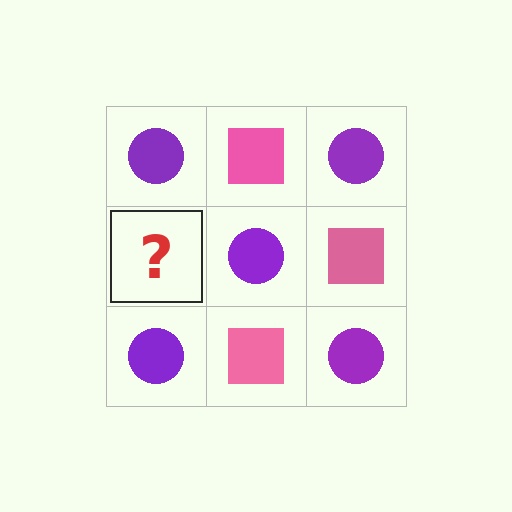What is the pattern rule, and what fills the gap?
The rule is that it alternates purple circle and pink square in a checkerboard pattern. The gap should be filled with a pink square.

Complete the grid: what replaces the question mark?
The question mark should be replaced with a pink square.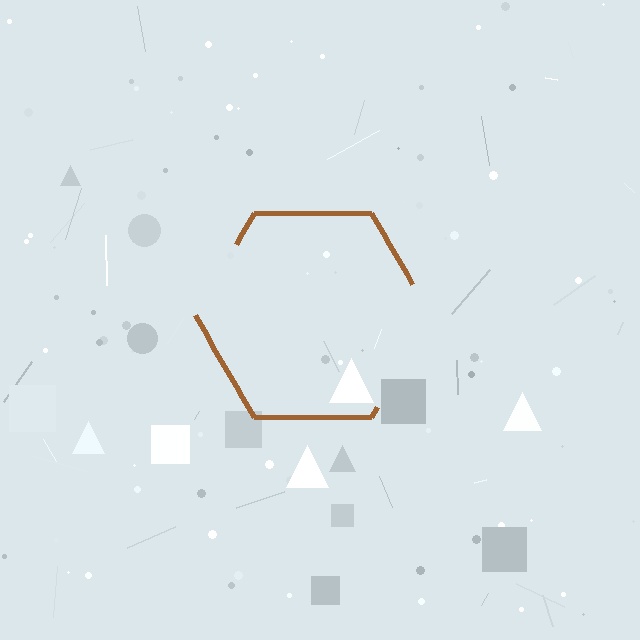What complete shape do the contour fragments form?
The contour fragments form a hexagon.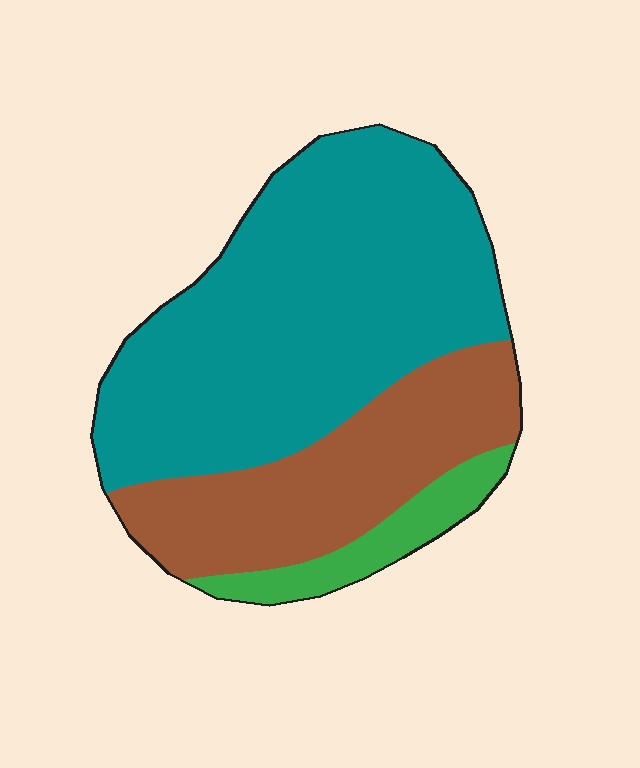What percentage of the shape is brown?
Brown takes up about one third (1/3) of the shape.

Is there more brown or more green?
Brown.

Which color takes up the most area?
Teal, at roughly 60%.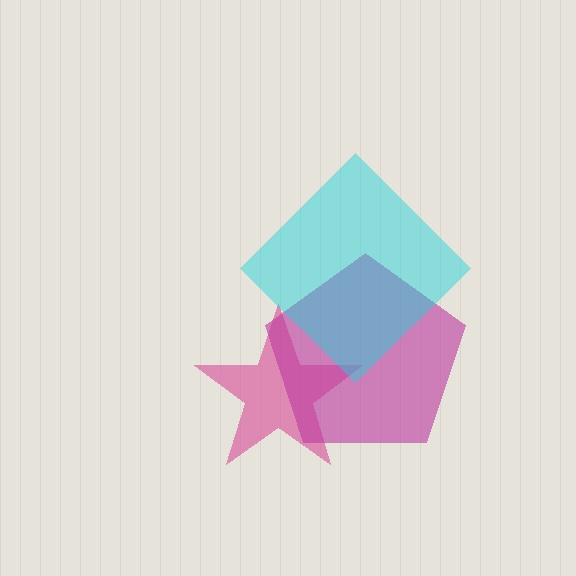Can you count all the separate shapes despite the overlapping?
Yes, there are 3 separate shapes.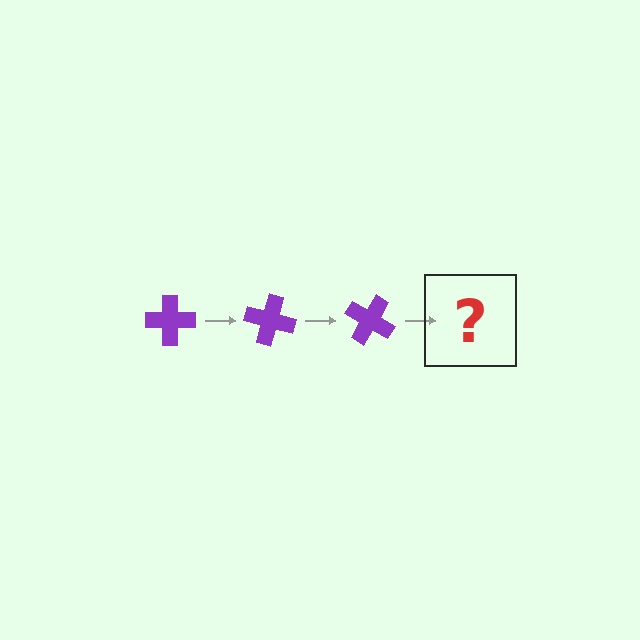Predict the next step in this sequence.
The next step is a purple cross rotated 45 degrees.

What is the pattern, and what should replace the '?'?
The pattern is that the cross rotates 15 degrees each step. The '?' should be a purple cross rotated 45 degrees.